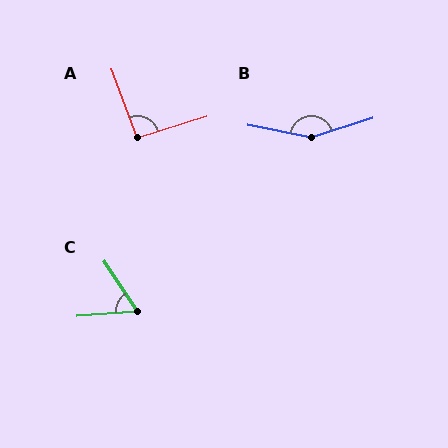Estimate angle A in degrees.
Approximately 93 degrees.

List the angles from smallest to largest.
C (61°), A (93°), B (151°).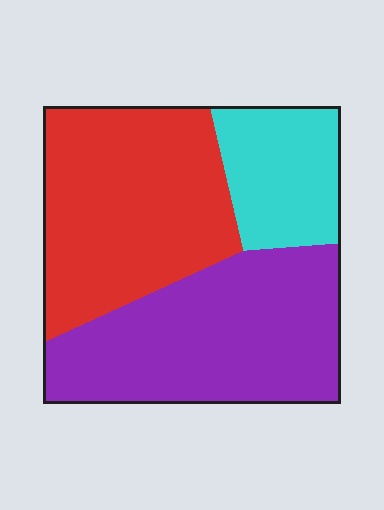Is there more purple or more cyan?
Purple.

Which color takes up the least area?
Cyan, at roughly 20%.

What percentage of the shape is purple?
Purple covers roughly 40% of the shape.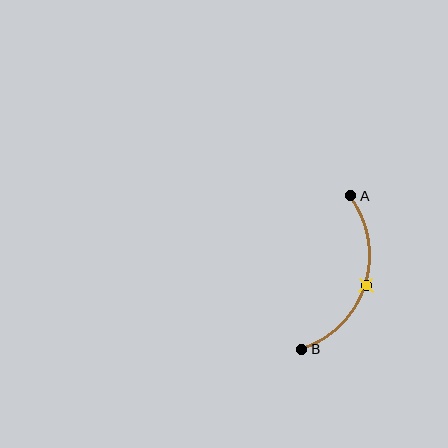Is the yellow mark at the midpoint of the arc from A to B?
Yes. The yellow mark lies on the arc at equal arc-length from both A and B — it is the arc midpoint.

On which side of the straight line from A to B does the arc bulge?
The arc bulges to the right of the straight line connecting A and B.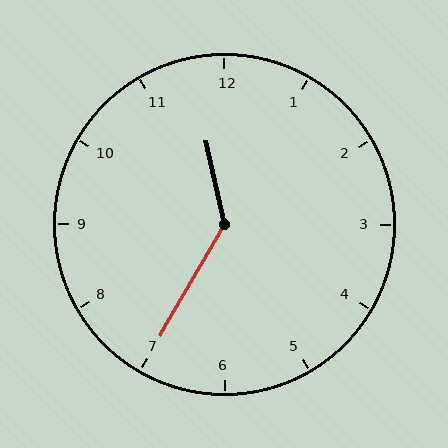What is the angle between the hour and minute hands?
Approximately 138 degrees.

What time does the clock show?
11:35.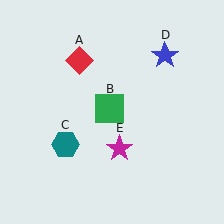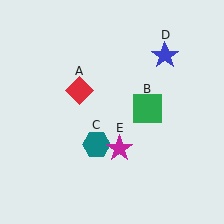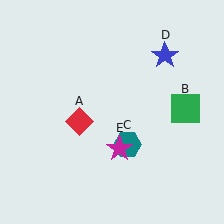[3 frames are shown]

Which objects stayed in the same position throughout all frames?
Blue star (object D) and magenta star (object E) remained stationary.